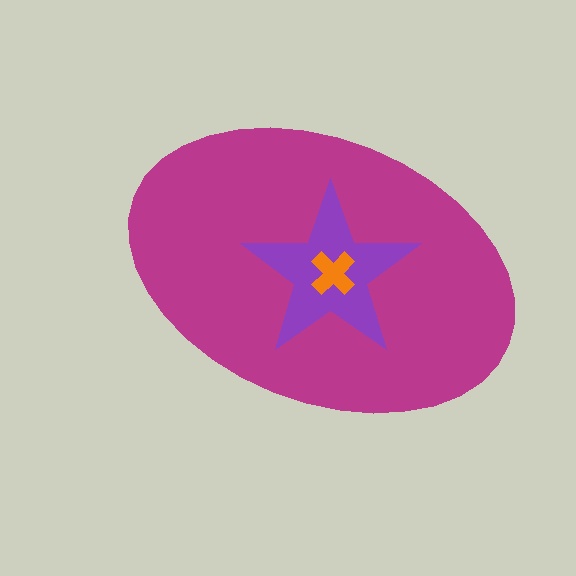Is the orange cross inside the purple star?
Yes.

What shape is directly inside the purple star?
The orange cross.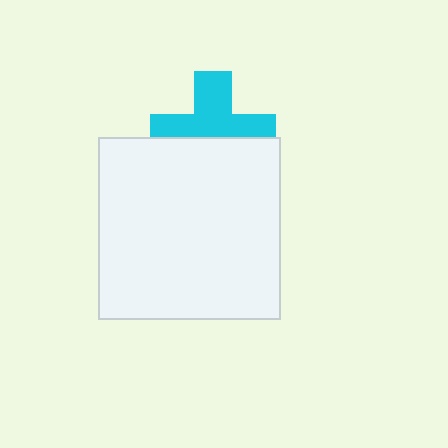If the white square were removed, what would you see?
You would see the complete cyan cross.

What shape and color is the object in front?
The object in front is a white square.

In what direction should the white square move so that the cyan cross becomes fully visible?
The white square should move down. That is the shortest direction to clear the overlap and leave the cyan cross fully visible.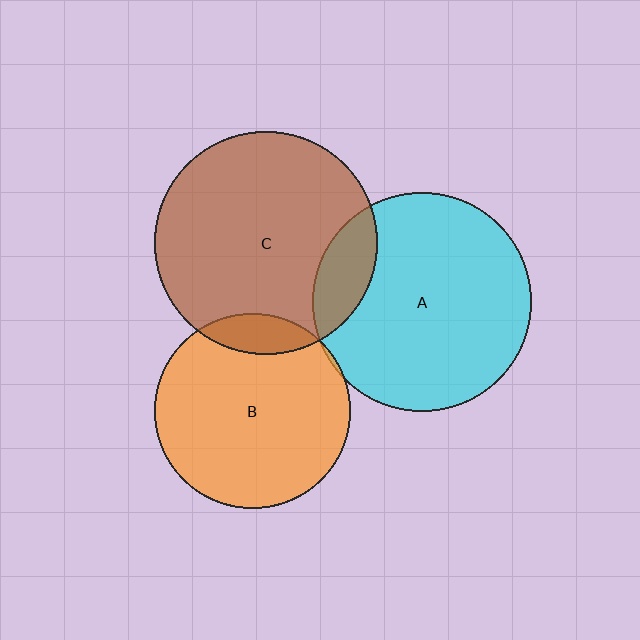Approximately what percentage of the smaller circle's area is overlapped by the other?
Approximately 5%.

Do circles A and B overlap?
Yes.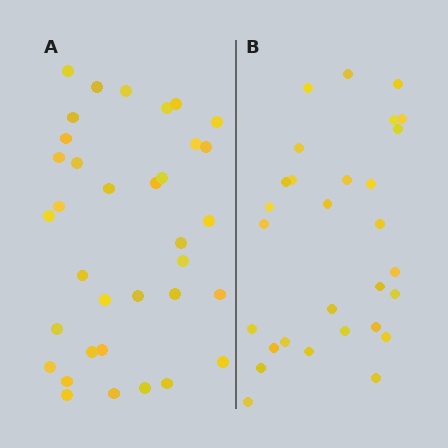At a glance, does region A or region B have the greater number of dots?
Region A (the left region) has more dots.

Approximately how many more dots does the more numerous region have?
Region A has about 6 more dots than region B.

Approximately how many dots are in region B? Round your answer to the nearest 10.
About 30 dots. (The exact count is 29, which rounds to 30.)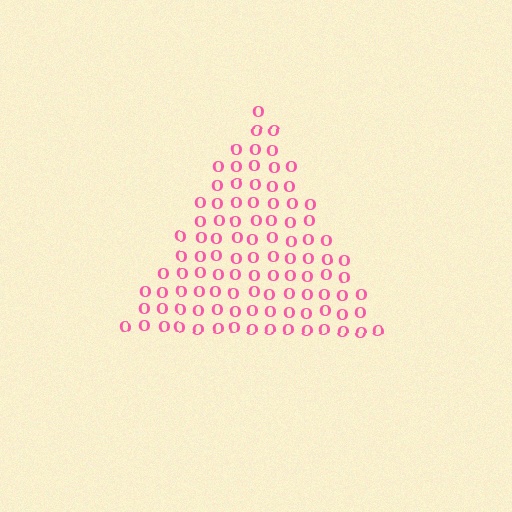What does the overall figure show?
The overall figure shows a triangle.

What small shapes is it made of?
It is made of small letter O's.